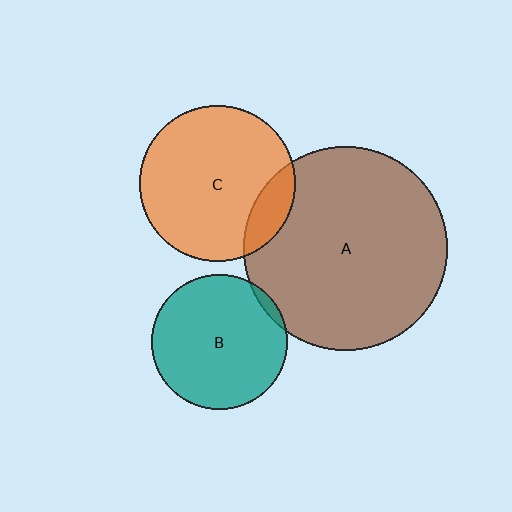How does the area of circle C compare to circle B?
Approximately 1.3 times.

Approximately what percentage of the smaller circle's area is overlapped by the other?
Approximately 5%.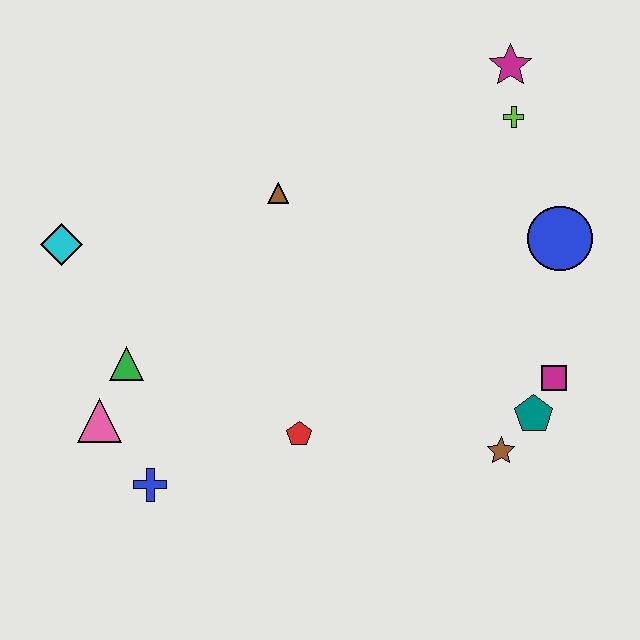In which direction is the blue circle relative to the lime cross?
The blue circle is below the lime cross.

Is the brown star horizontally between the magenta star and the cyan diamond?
Yes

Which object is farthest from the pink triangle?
The magenta star is farthest from the pink triangle.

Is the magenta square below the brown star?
No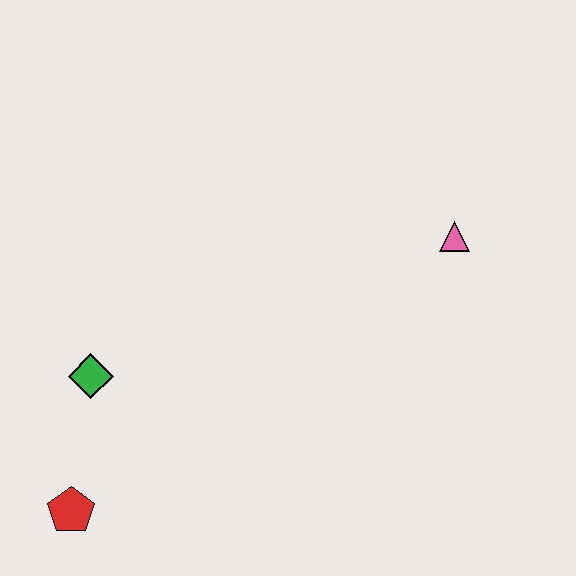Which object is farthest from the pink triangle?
The red pentagon is farthest from the pink triangle.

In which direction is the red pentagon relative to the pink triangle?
The red pentagon is to the left of the pink triangle.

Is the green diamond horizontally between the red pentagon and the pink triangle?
Yes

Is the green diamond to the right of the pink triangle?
No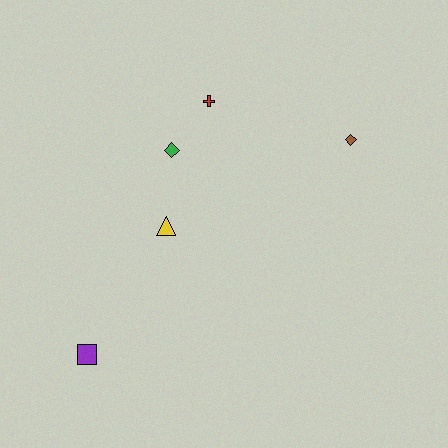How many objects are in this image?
There are 5 objects.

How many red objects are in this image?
There is 1 red object.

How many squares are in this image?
There is 1 square.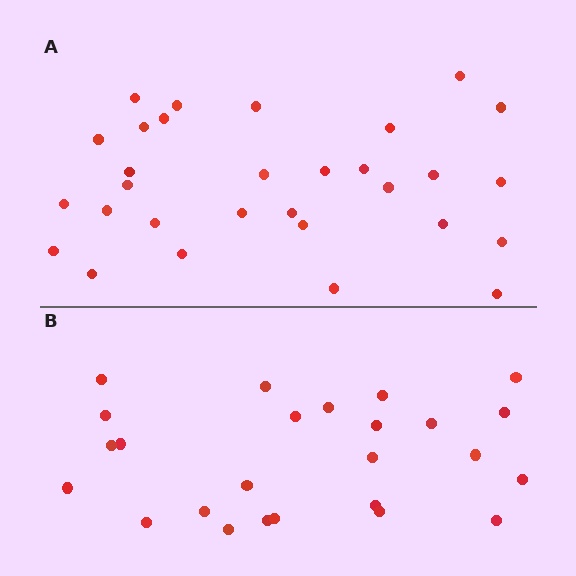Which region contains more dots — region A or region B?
Region A (the top region) has more dots.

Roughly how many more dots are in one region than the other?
Region A has about 5 more dots than region B.